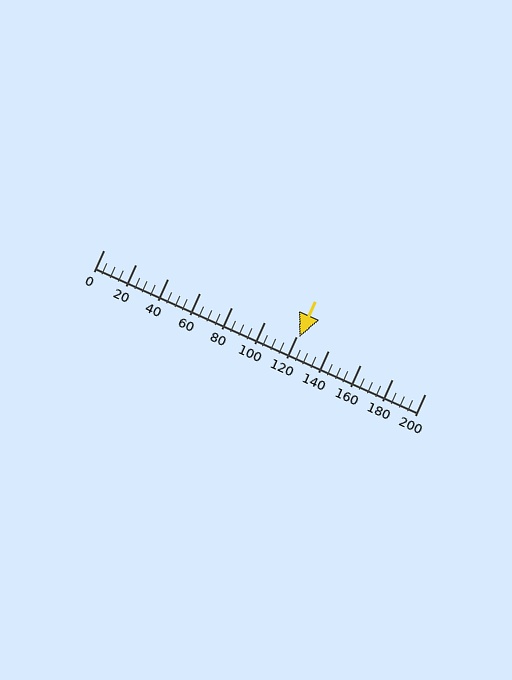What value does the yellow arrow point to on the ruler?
The yellow arrow points to approximately 122.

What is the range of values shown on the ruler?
The ruler shows values from 0 to 200.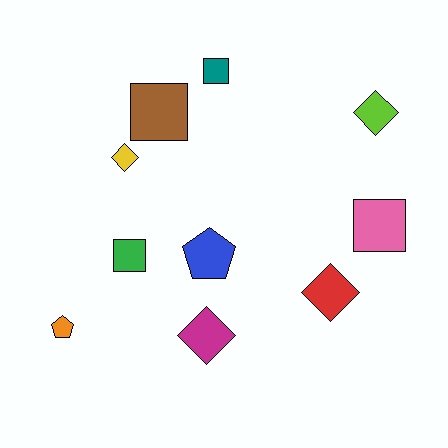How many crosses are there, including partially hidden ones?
There are no crosses.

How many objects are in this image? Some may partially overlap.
There are 10 objects.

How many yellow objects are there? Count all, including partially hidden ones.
There is 1 yellow object.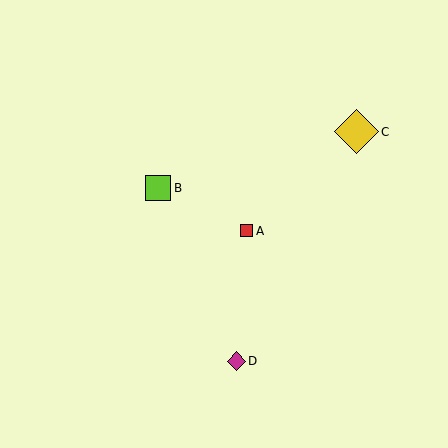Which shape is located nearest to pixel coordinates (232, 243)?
The red square (labeled A) at (247, 231) is nearest to that location.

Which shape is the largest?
The yellow diamond (labeled C) is the largest.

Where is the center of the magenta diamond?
The center of the magenta diamond is at (236, 361).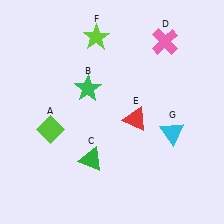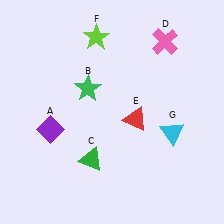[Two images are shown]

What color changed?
The diamond (A) changed from lime in Image 1 to purple in Image 2.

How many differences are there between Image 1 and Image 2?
There is 1 difference between the two images.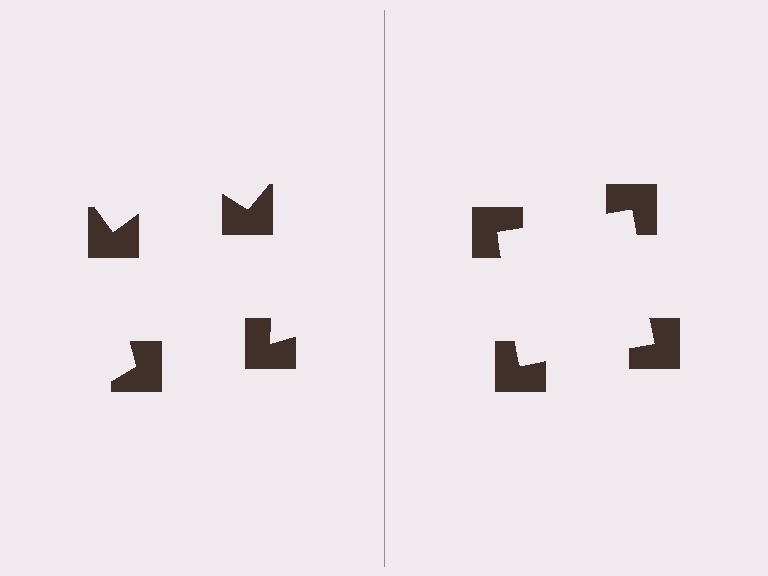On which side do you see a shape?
An illusory square appears on the right side. On the left side the wedge cuts are rotated, so no coherent shape forms.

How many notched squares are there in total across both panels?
8 — 4 on each side.